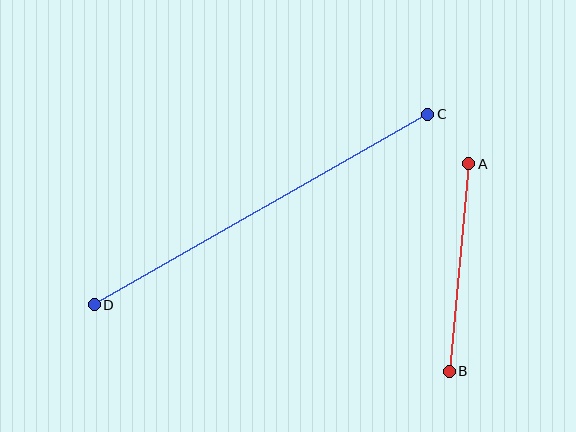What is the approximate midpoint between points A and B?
The midpoint is at approximately (459, 268) pixels.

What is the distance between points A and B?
The distance is approximately 209 pixels.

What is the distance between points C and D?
The distance is approximately 384 pixels.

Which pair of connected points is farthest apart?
Points C and D are farthest apart.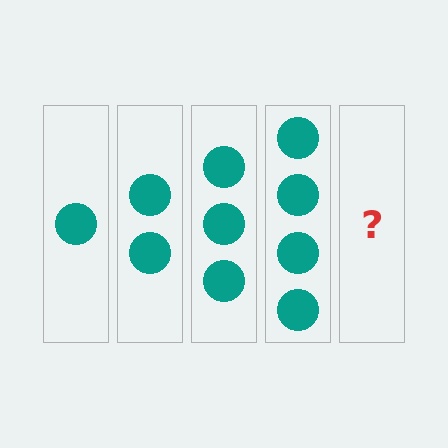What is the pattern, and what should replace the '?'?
The pattern is that each step adds one more circle. The '?' should be 5 circles.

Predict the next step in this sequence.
The next step is 5 circles.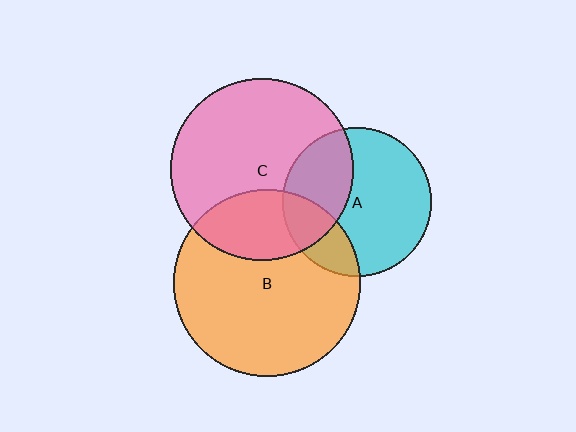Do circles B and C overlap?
Yes.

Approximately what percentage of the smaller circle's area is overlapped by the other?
Approximately 30%.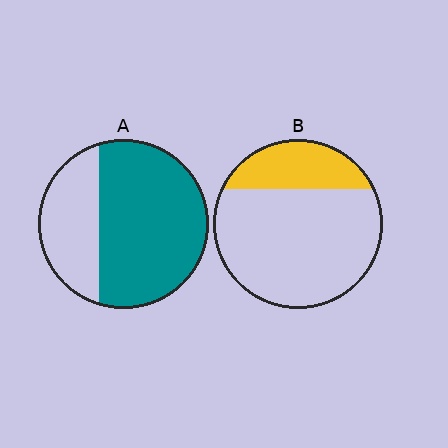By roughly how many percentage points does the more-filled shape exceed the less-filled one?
By roughly 45 percentage points (A over B).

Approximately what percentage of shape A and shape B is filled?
A is approximately 70% and B is approximately 25%.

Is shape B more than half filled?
No.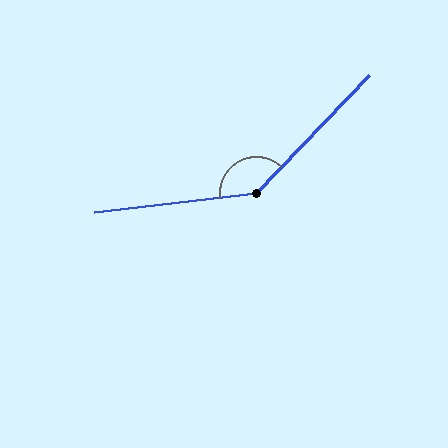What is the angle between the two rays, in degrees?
Approximately 141 degrees.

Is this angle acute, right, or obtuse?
It is obtuse.